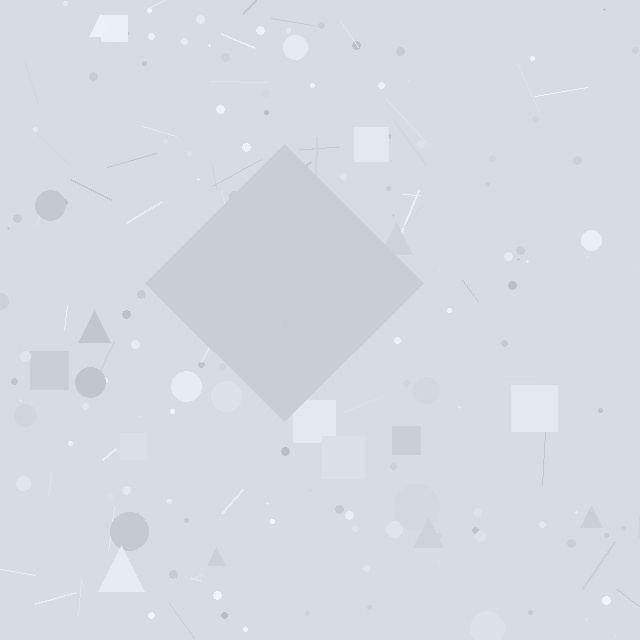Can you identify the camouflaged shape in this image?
The camouflaged shape is a diamond.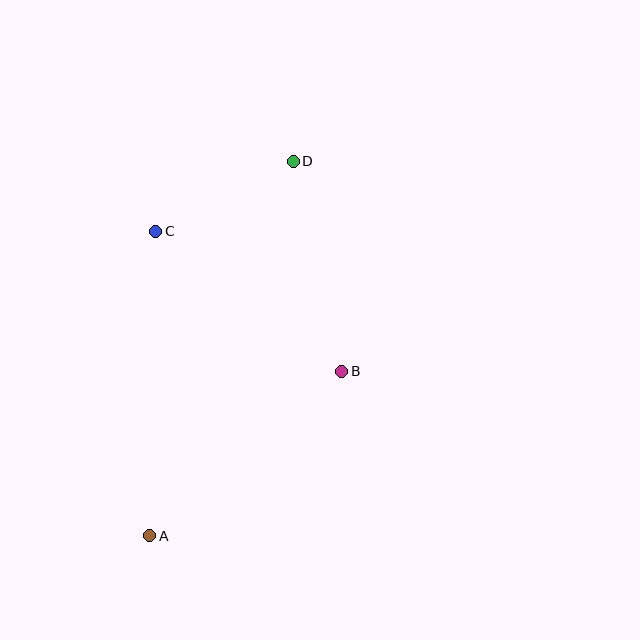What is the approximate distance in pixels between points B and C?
The distance between B and C is approximately 233 pixels.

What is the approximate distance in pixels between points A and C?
The distance between A and C is approximately 304 pixels.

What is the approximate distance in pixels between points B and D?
The distance between B and D is approximately 216 pixels.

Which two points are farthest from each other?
Points A and D are farthest from each other.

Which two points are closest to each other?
Points C and D are closest to each other.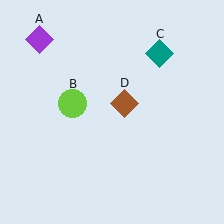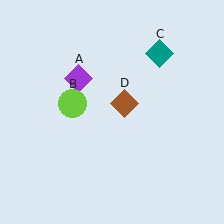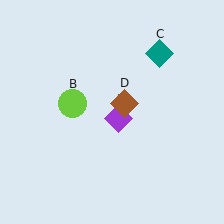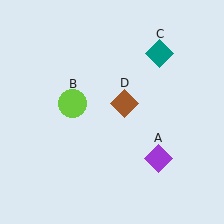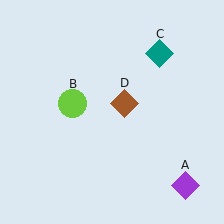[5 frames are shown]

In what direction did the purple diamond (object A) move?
The purple diamond (object A) moved down and to the right.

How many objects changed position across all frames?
1 object changed position: purple diamond (object A).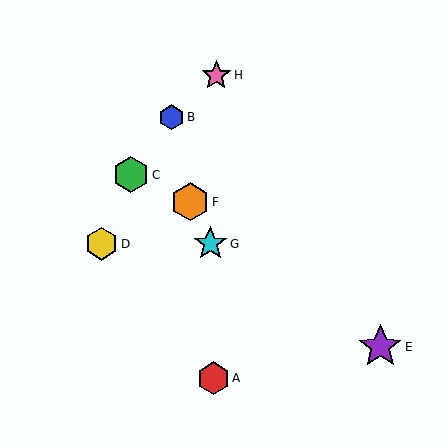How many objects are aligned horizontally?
2 objects (D, G) are aligned horizontally.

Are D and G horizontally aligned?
Yes, both are at y≈244.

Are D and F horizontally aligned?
No, D is at y≈244 and F is at y≈202.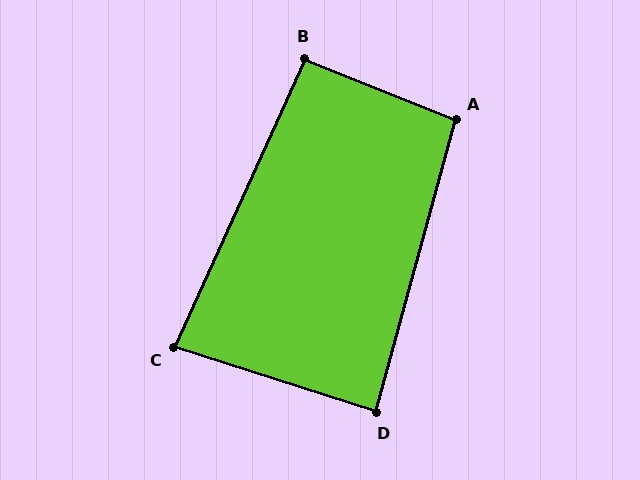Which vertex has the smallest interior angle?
C, at approximately 83 degrees.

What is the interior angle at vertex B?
Approximately 92 degrees (approximately right).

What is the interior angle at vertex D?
Approximately 88 degrees (approximately right).